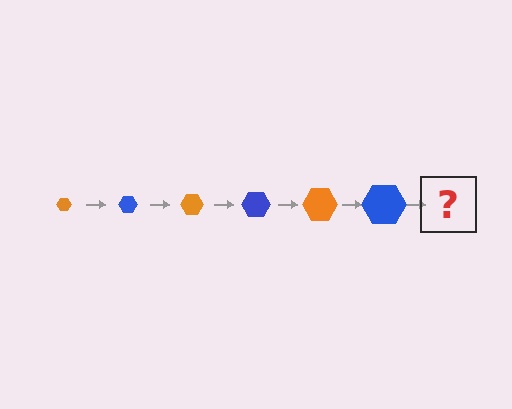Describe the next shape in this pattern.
It should be an orange hexagon, larger than the previous one.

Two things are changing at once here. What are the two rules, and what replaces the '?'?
The two rules are that the hexagon grows larger each step and the color cycles through orange and blue. The '?' should be an orange hexagon, larger than the previous one.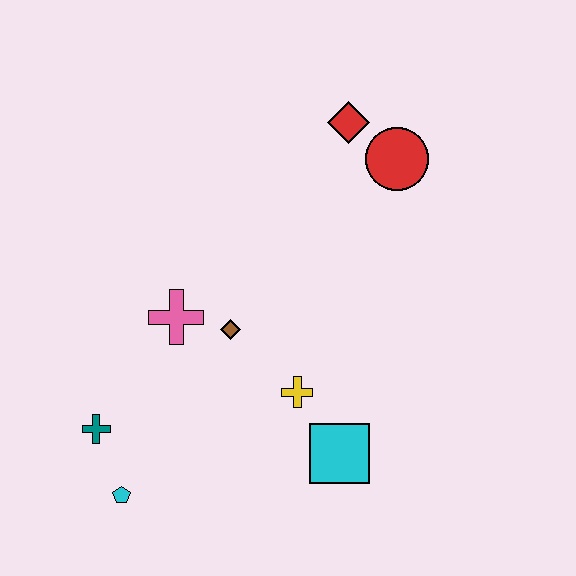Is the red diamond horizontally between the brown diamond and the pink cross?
No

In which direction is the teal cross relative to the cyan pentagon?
The teal cross is above the cyan pentagon.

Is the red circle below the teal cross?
No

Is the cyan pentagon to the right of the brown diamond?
No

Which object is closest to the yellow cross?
The cyan square is closest to the yellow cross.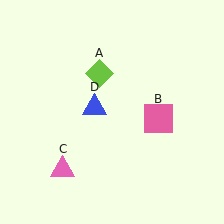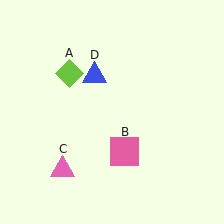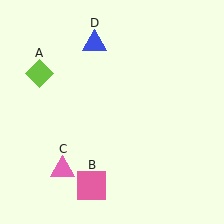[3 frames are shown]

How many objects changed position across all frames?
3 objects changed position: lime diamond (object A), pink square (object B), blue triangle (object D).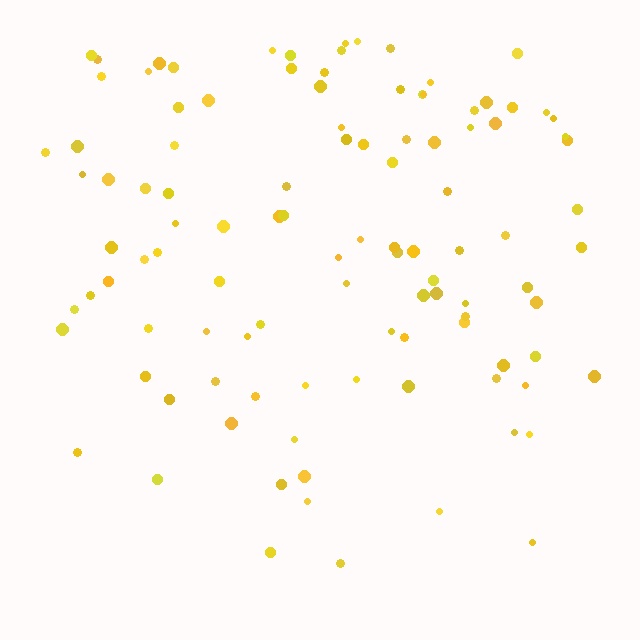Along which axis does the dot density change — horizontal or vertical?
Vertical.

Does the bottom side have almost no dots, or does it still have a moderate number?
Still a moderate number, just noticeably fewer than the top.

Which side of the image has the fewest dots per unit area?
The bottom.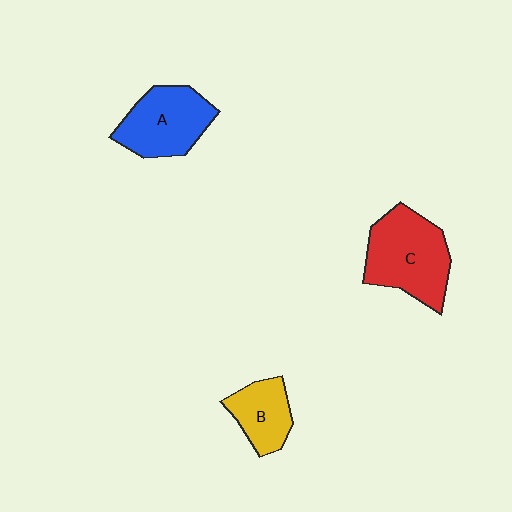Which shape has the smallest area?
Shape B (yellow).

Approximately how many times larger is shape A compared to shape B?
Approximately 1.5 times.